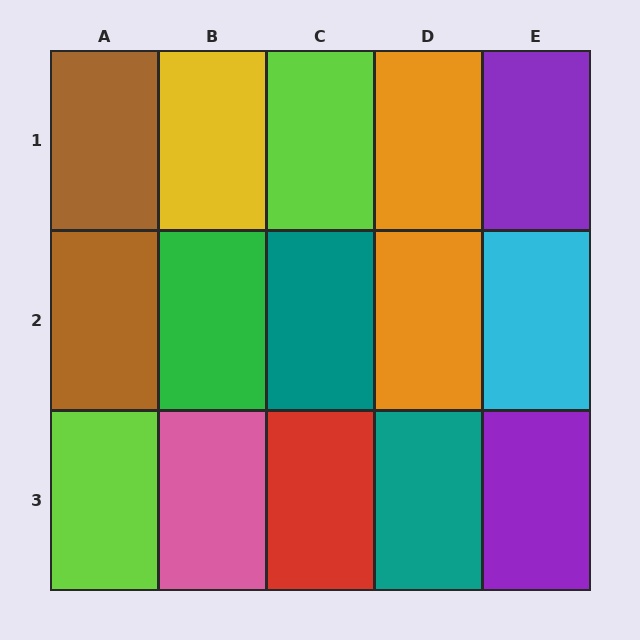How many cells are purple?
2 cells are purple.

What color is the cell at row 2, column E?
Cyan.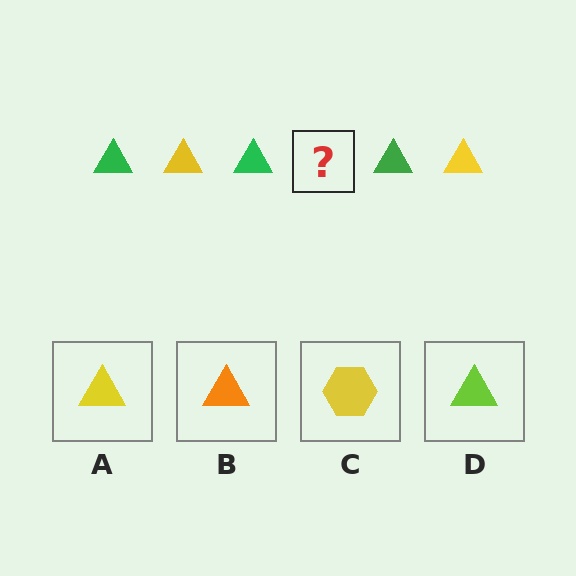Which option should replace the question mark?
Option A.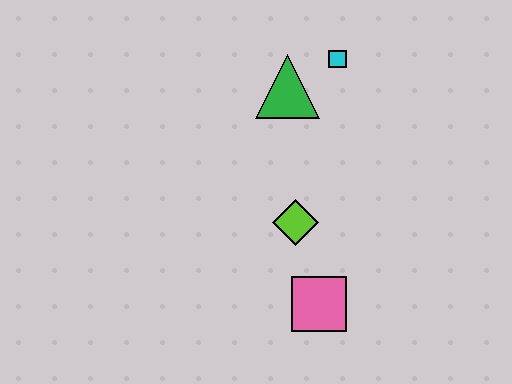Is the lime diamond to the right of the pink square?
No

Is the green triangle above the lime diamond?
Yes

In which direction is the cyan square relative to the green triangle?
The cyan square is to the right of the green triangle.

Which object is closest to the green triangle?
The cyan square is closest to the green triangle.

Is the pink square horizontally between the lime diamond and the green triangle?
No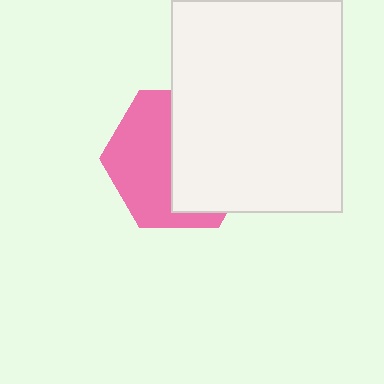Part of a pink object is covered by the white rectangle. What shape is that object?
It is a hexagon.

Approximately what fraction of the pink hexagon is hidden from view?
Roughly 52% of the pink hexagon is hidden behind the white rectangle.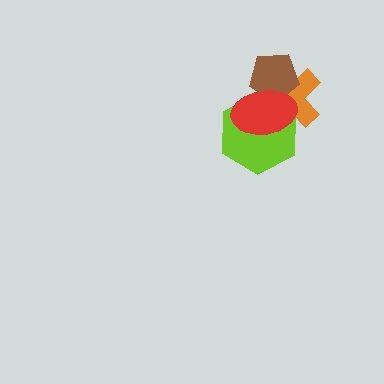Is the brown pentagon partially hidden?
Yes, it is partially covered by another shape.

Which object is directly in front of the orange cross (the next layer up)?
The lime hexagon is directly in front of the orange cross.